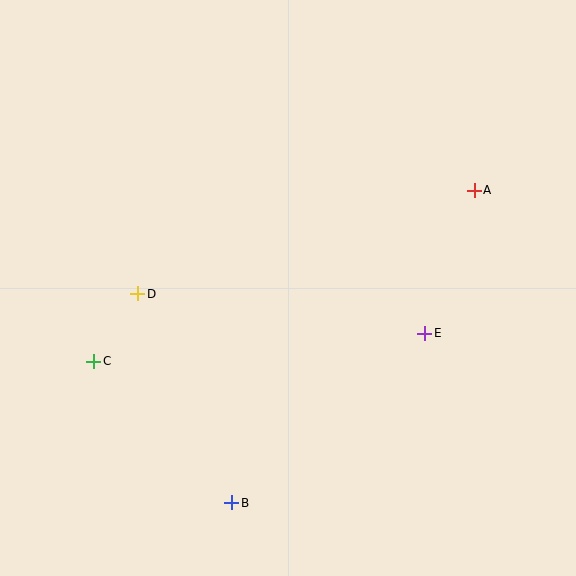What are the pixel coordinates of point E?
Point E is at (425, 333).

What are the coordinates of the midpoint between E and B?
The midpoint between E and B is at (328, 418).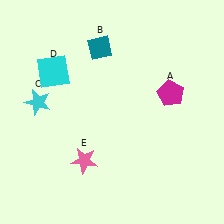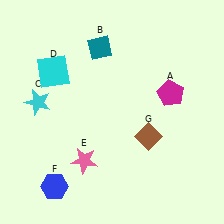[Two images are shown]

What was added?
A blue hexagon (F), a brown diamond (G) were added in Image 2.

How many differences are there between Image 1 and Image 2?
There are 2 differences between the two images.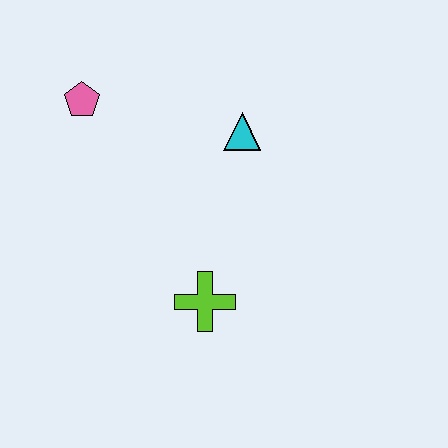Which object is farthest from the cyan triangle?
The lime cross is farthest from the cyan triangle.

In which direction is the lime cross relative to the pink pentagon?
The lime cross is below the pink pentagon.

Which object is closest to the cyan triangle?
The pink pentagon is closest to the cyan triangle.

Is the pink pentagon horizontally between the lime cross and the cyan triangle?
No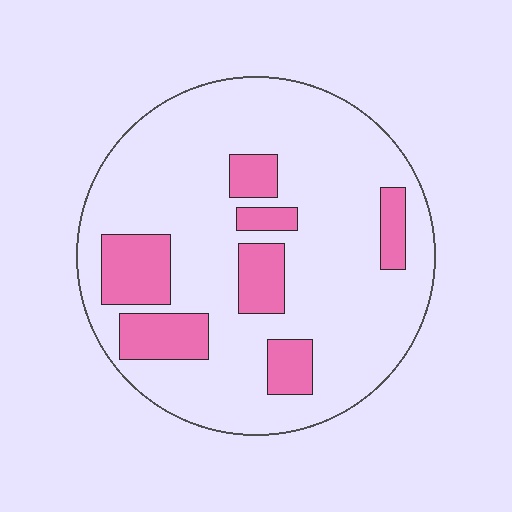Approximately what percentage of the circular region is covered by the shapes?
Approximately 20%.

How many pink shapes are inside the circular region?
7.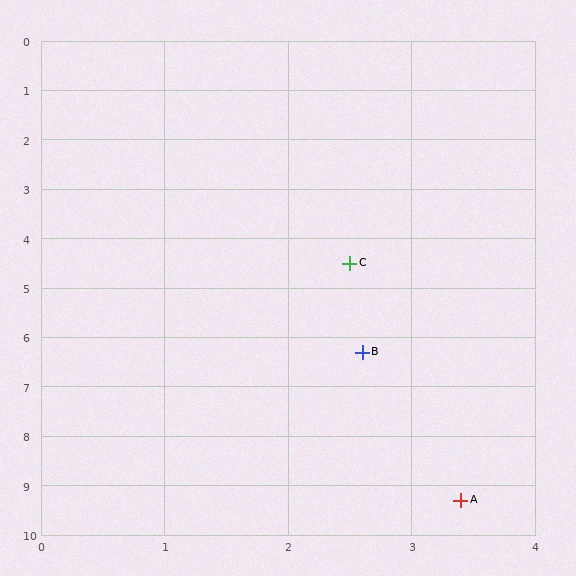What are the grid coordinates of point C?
Point C is at approximately (2.5, 4.5).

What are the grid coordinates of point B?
Point B is at approximately (2.6, 6.3).